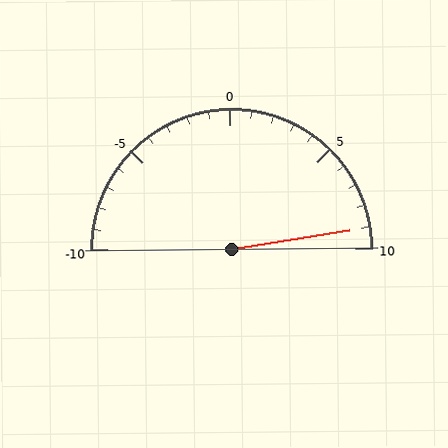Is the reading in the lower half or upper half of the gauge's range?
The reading is in the upper half of the range (-10 to 10).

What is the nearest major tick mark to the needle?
The nearest major tick mark is 10.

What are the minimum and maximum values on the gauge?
The gauge ranges from -10 to 10.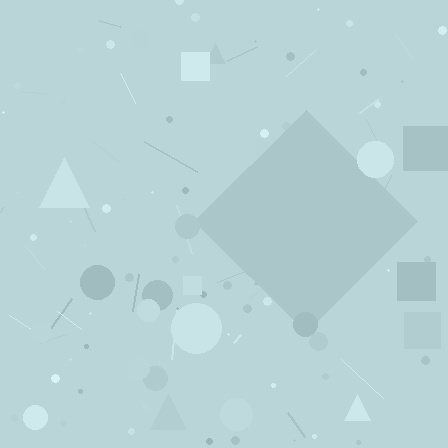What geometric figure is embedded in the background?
A diamond is embedded in the background.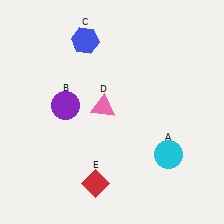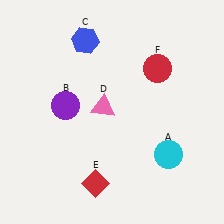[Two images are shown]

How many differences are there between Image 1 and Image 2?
There is 1 difference between the two images.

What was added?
A red circle (F) was added in Image 2.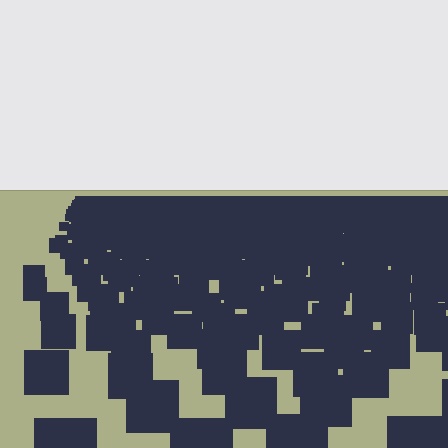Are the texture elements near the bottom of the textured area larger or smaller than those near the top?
Larger. Near the bottom, elements are closer to the viewer and appear at a bigger on-screen size.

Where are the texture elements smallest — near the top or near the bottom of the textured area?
Near the top.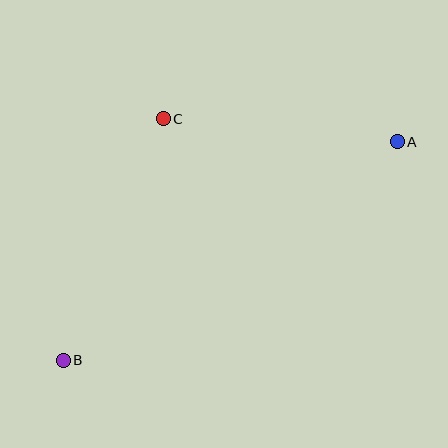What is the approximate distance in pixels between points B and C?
The distance between B and C is approximately 262 pixels.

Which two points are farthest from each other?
Points A and B are farthest from each other.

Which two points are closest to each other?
Points A and C are closest to each other.